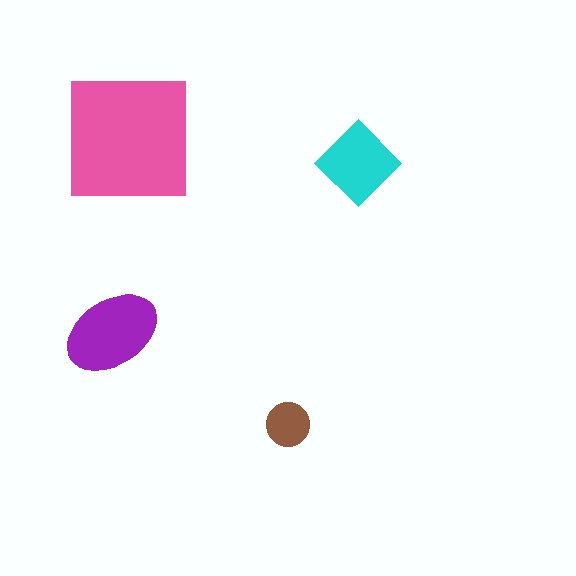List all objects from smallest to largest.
The brown circle, the cyan diamond, the purple ellipse, the pink square.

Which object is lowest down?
The brown circle is bottommost.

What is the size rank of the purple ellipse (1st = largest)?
2nd.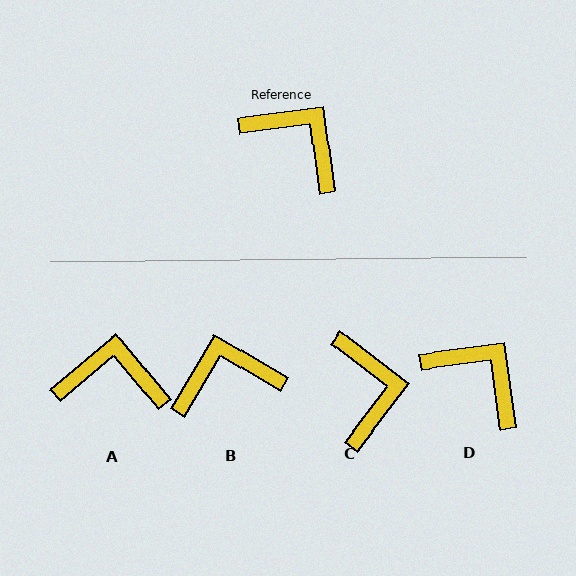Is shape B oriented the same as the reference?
No, it is off by about 52 degrees.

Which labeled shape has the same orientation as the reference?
D.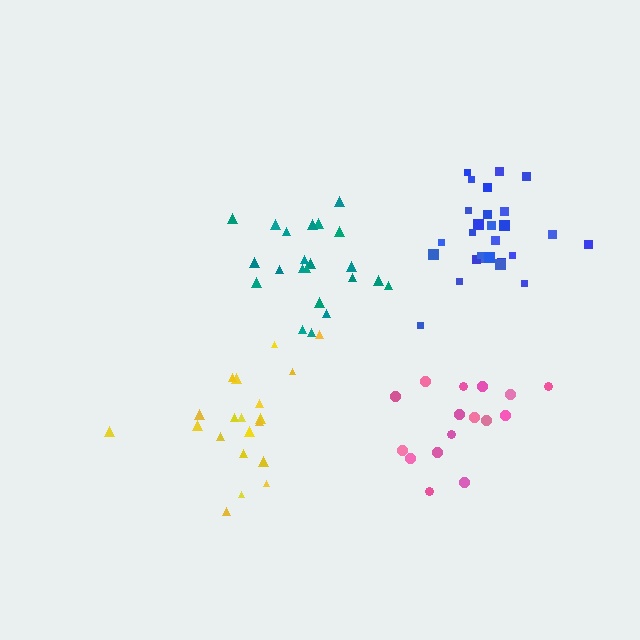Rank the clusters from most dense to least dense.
blue, teal, yellow, pink.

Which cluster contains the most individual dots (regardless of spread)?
Blue (27).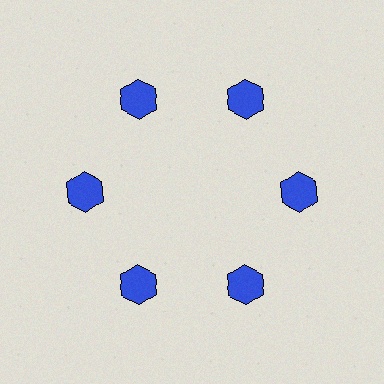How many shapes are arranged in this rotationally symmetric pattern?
There are 6 shapes, arranged in 6 groups of 1.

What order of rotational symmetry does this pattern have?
This pattern has 6-fold rotational symmetry.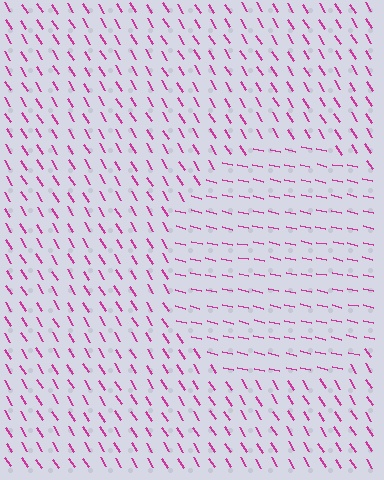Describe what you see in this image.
The image is filled with small magenta line segments. A circle region in the image has lines oriented differently from the surrounding lines, creating a visible texture boundary.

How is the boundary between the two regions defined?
The boundary is defined purely by a change in line orientation (approximately 45 degrees difference). All lines are the same color and thickness.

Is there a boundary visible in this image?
Yes, there is a texture boundary formed by a change in line orientation.